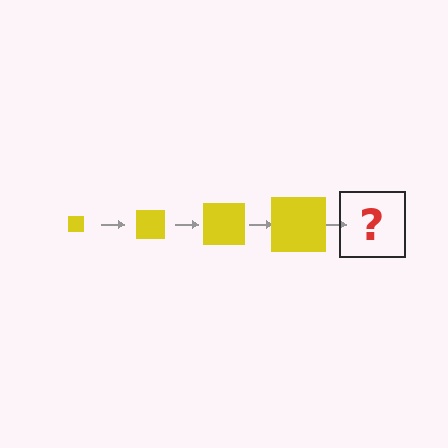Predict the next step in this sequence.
The next step is a yellow square, larger than the previous one.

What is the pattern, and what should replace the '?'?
The pattern is that the square gets progressively larger each step. The '?' should be a yellow square, larger than the previous one.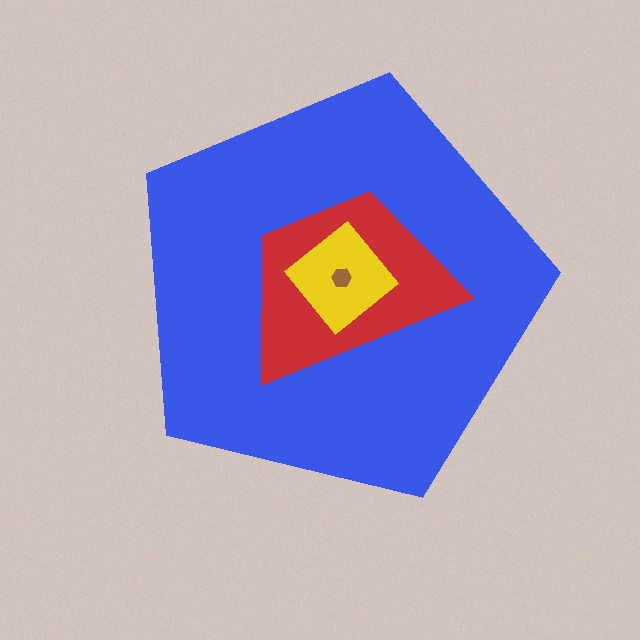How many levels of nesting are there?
4.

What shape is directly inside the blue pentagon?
The red trapezoid.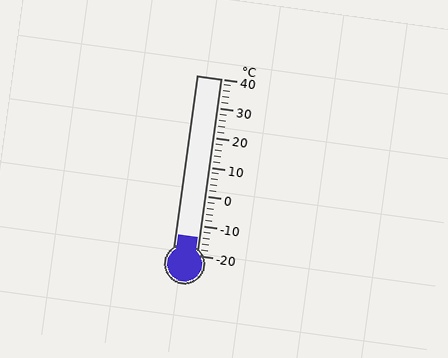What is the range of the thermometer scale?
The thermometer scale ranges from -20°C to 40°C.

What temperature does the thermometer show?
The thermometer shows approximately -14°C.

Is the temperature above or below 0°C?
The temperature is below 0°C.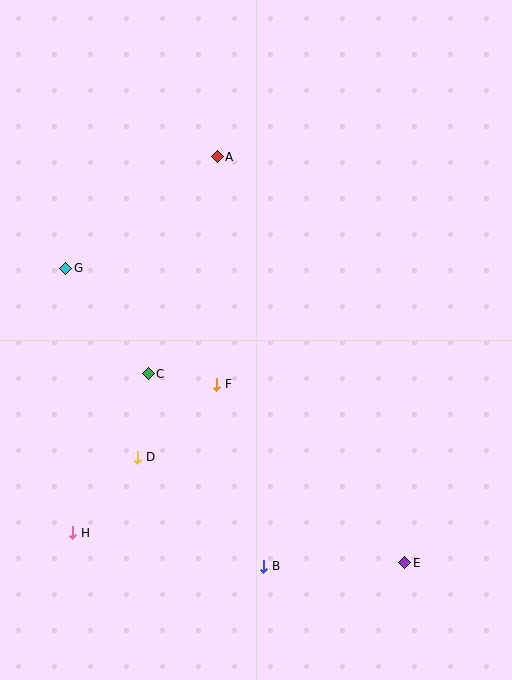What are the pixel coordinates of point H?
Point H is at (73, 533).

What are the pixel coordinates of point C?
Point C is at (148, 374).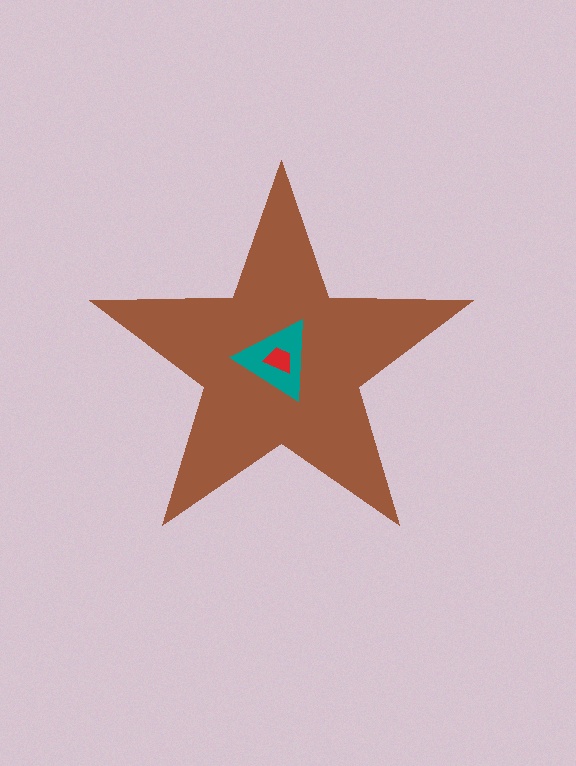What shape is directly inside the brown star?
The teal triangle.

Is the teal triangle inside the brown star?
Yes.